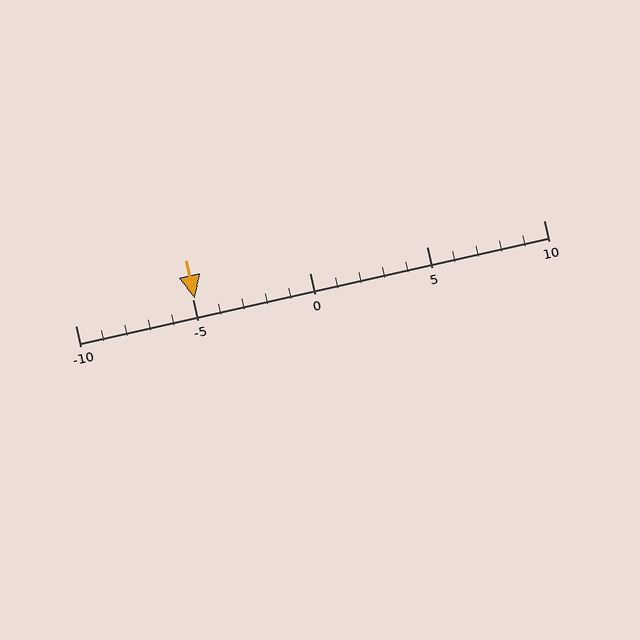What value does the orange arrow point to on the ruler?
The orange arrow points to approximately -5.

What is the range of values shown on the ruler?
The ruler shows values from -10 to 10.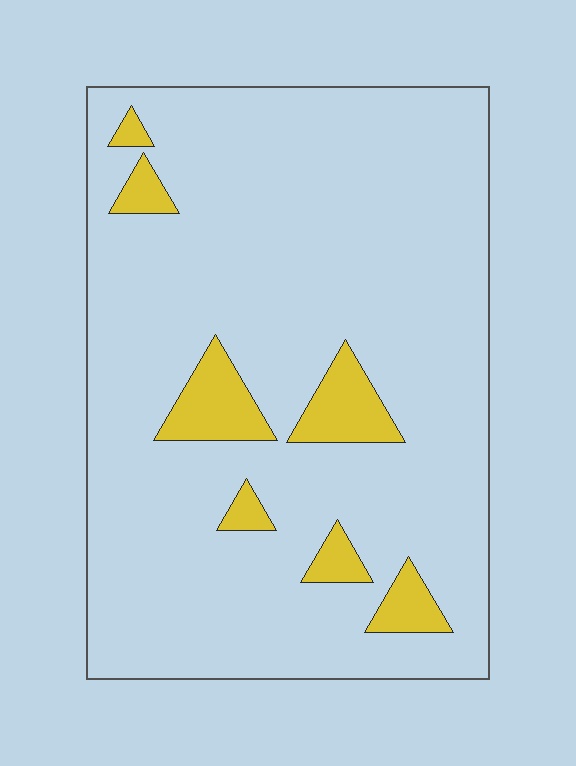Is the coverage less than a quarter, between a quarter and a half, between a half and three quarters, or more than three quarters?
Less than a quarter.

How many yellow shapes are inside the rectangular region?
7.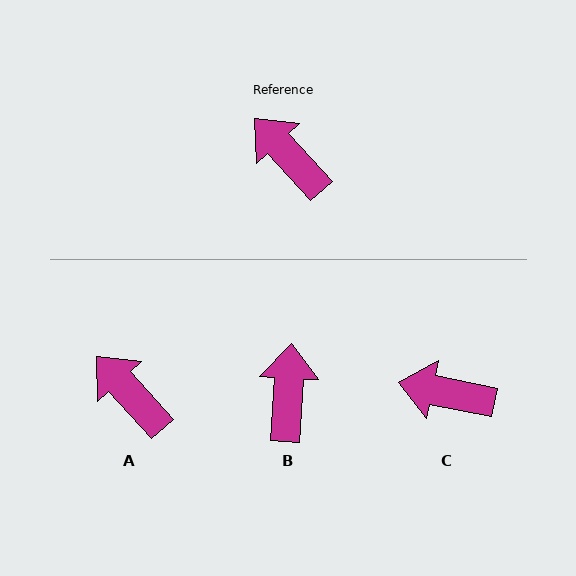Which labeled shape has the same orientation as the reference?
A.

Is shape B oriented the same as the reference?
No, it is off by about 46 degrees.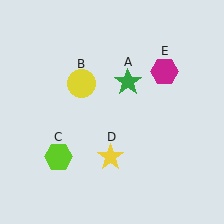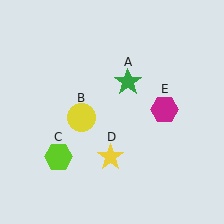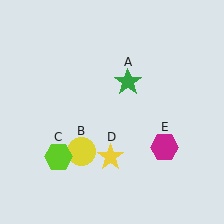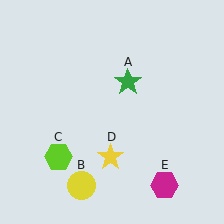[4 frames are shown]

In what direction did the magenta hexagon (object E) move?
The magenta hexagon (object E) moved down.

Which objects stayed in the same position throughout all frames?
Green star (object A) and lime hexagon (object C) and yellow star (object D) remained stationary.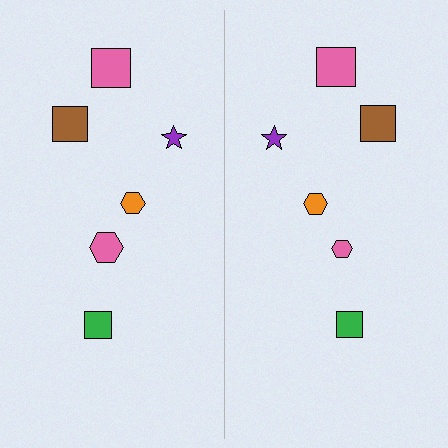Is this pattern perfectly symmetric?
No, the pattern is not perfectly symmetric. The pink hexagon on the right side has a different size than its mirror counterpart.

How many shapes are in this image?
There are 12 shapes in this image.